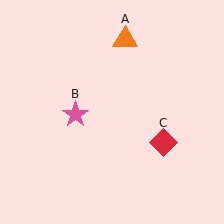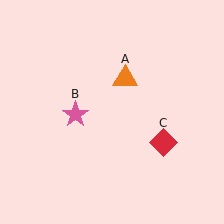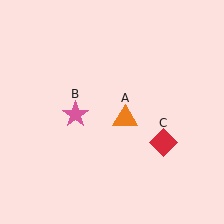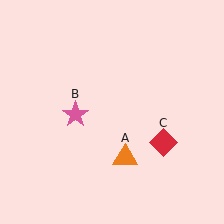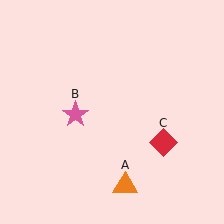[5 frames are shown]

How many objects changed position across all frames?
1 object changed position: orange triangle (object A).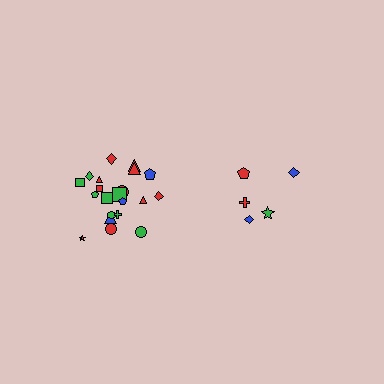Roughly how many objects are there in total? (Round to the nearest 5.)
Roughly 25 objects in total.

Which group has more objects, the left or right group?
The left group.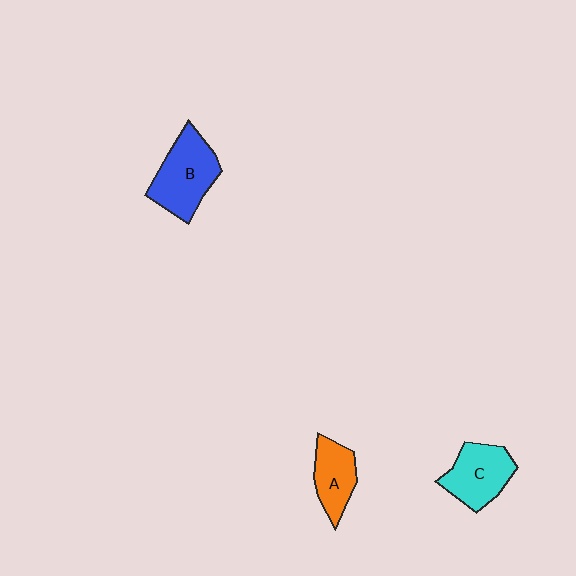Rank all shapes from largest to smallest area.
From largest to smallest: B (blue), C (cyan), A (orange).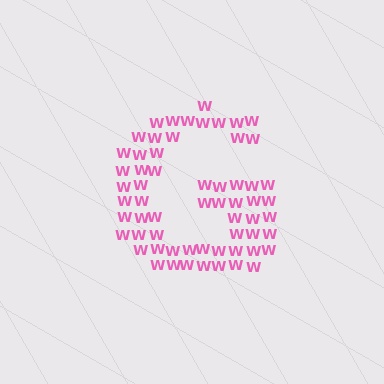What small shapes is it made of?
It is made of small letter W's.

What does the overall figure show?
The overall figure shows the letter G.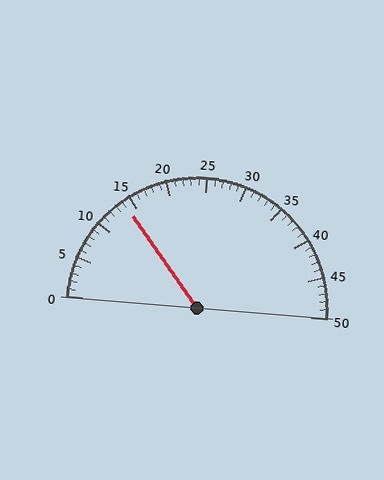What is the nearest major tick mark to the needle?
The nearest major tick mark is 15.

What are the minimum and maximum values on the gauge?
The gauge ranges from 0 to 50.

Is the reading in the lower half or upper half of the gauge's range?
The reading is in the lower half of the range (0 to 50).